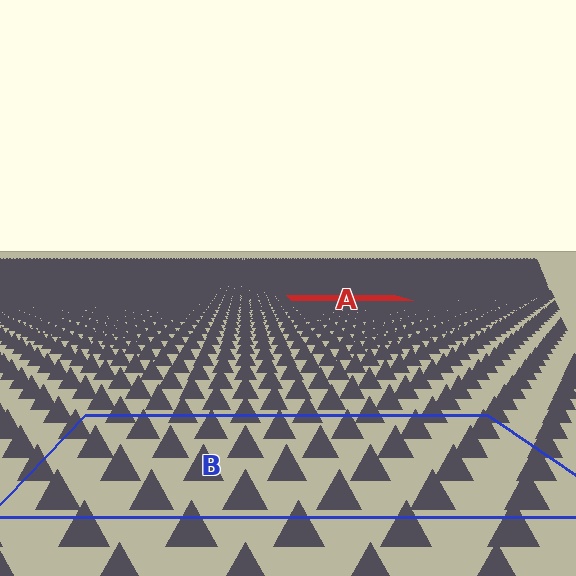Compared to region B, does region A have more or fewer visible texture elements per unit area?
Region A has more texture elements per unit area — they are packed more densely because it is farther away.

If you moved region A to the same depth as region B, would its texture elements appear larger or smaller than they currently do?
They would appear larger. At a closer depth, the same texture elements are projected at a bigger on-screen size.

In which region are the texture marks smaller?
The texture marks are smaller in region A, because it is farther away.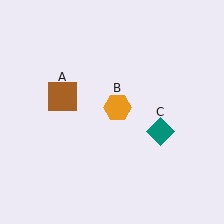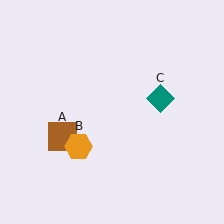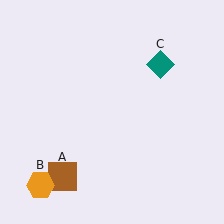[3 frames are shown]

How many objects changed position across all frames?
3 objects changed position: brown square (object A), orange hexagon (object B), teal diamond (object C).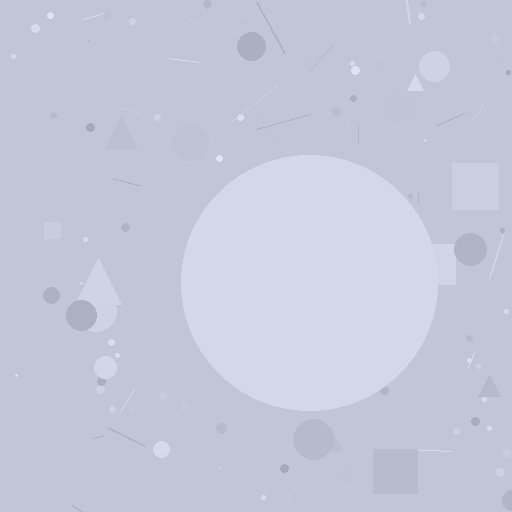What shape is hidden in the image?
A circle is hidden in the image.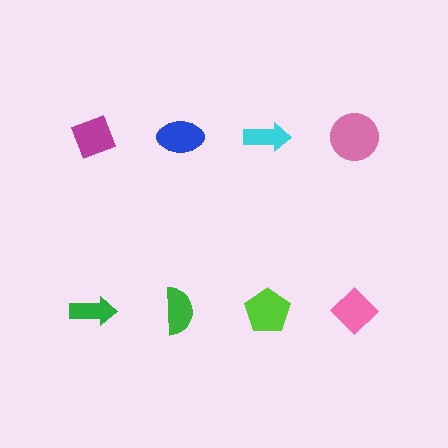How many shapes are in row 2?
4 shapes.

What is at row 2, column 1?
A green arrow.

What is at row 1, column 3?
A cyan arrow.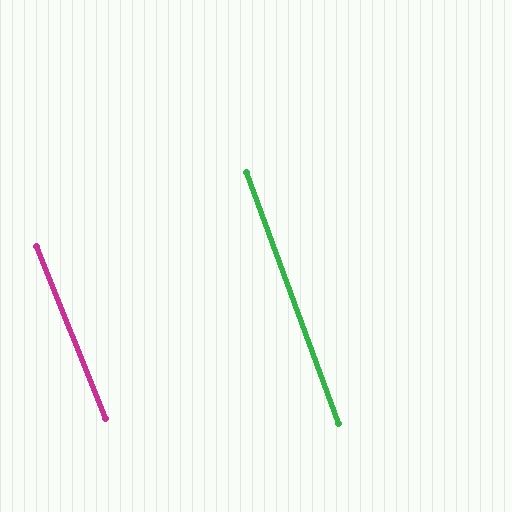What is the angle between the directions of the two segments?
Approximately 2 degrees.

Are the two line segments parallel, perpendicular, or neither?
Parallel — their directions differ by only 1.8°.